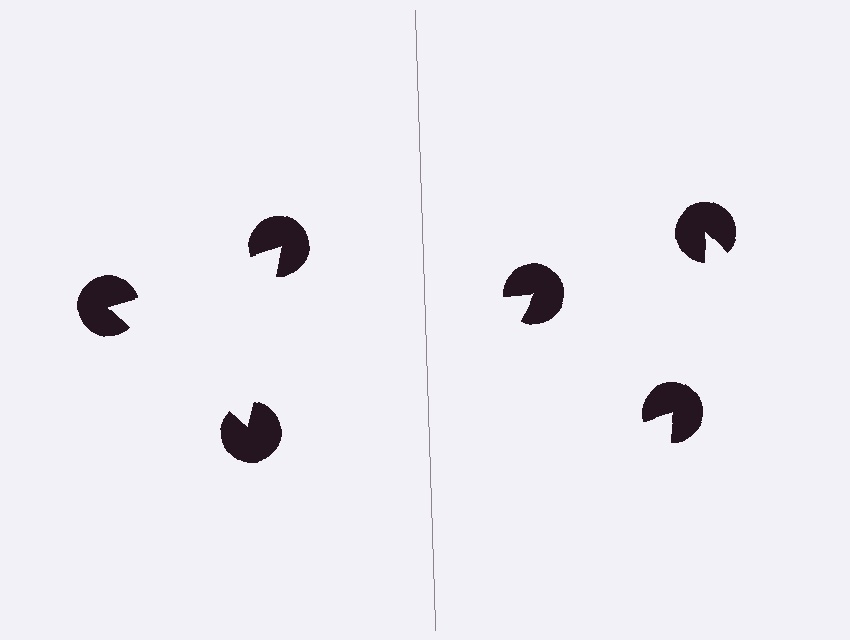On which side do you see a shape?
An illusory triangle appears on the left side. On the right side the wedge cuts are rotated, so no coherent shape forms.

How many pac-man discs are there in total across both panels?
6 — 3 on each side.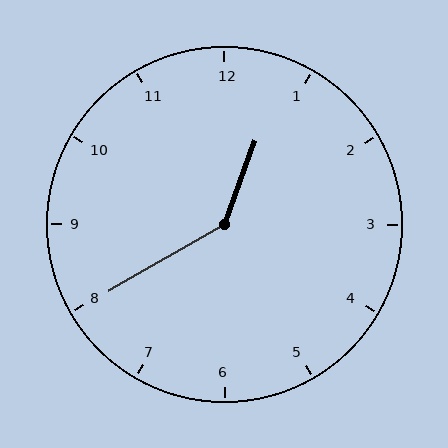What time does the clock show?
12:40.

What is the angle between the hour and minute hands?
Approximately 140 degrees.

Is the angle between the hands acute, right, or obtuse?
It is obtuse.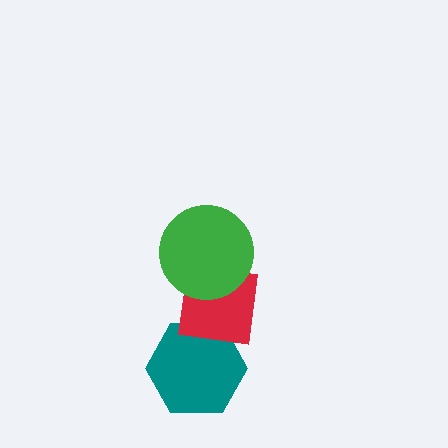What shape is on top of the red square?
The green circle is on top of the red square.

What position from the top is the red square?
The red square is 2nd from the top.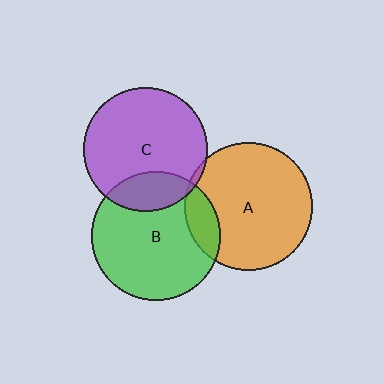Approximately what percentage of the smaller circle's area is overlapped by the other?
Approximately 5%.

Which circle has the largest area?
Circle B (green).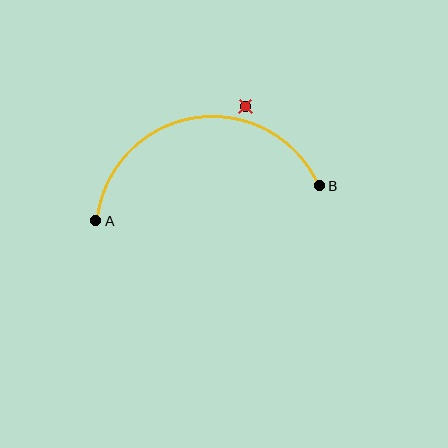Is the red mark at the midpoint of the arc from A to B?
No — the red mark does not lie on the arc at all. It sits slightly outside the curve.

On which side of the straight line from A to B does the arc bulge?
The arc bulges above the straight line connecting A and B.